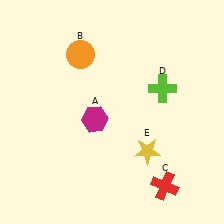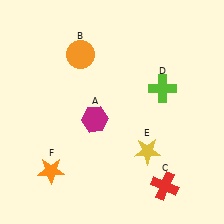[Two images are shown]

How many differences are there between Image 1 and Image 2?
There is 1 difference between the two images.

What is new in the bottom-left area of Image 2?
An orange star (F) was added in the bottom-left area of Image 2.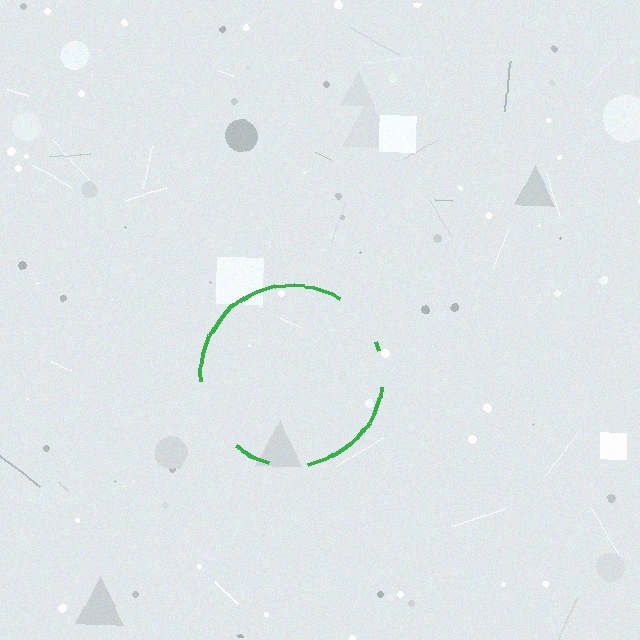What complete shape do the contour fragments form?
The contour fragments form a circle.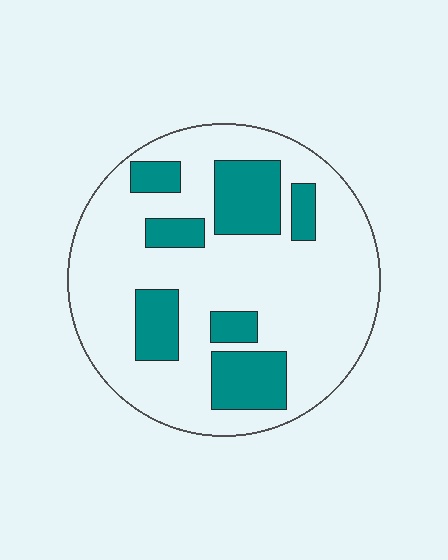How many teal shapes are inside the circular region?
7.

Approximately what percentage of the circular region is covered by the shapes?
Approximately 25%.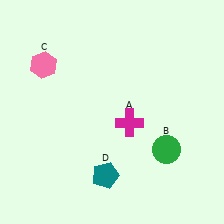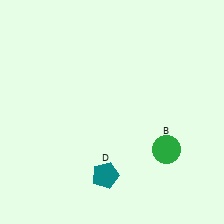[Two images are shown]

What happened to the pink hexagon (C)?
The pink hexagon (C) was removed in Image 2. It was in the top-left area of Image 1.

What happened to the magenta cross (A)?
The magenta cross (A) was removed in Image 2. It was in the bottom-right area of Image 1.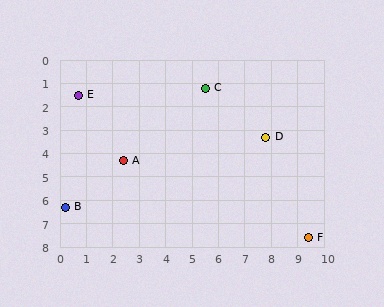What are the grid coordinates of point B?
Point B is at approximately (0.2, 6.3).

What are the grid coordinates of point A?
Point A is at approximately (2.4, 4.3).